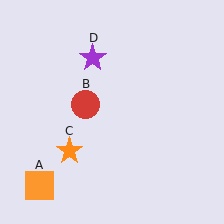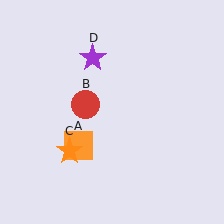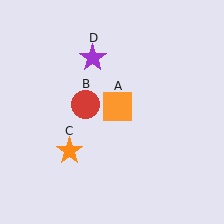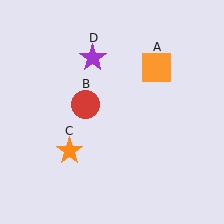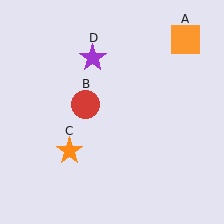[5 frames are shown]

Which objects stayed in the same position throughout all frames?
Red circle (object B) and orange star (object C) and purple star (object D) remained stationary.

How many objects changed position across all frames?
1 object changed position: orange square (object A).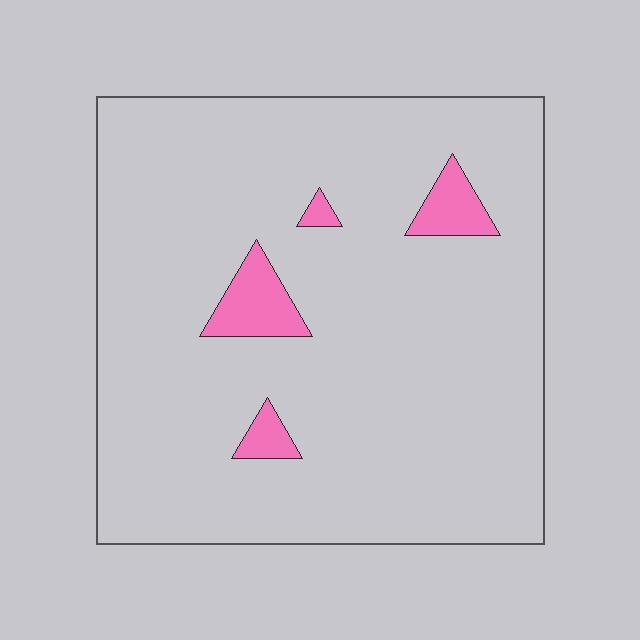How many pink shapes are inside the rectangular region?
4.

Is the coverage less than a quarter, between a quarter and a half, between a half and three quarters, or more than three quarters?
Less than a quarter.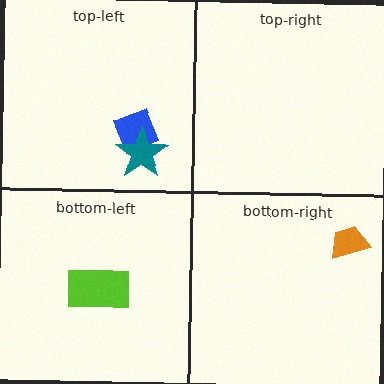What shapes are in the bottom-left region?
The lime rectangle.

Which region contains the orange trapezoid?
The bottom-right region.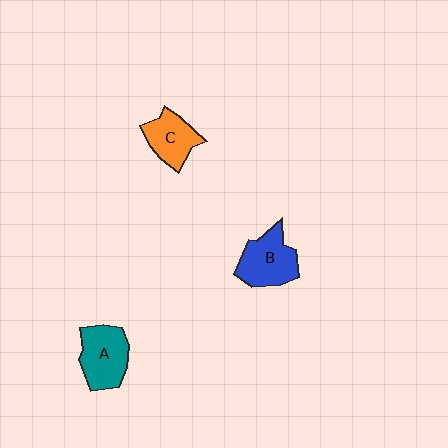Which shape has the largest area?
Shape B (blue).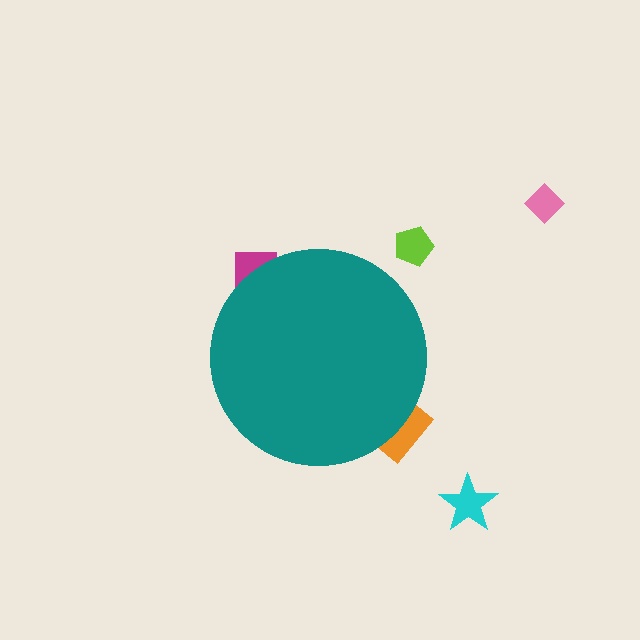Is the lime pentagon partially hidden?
No, the lime pentagon is fully visible.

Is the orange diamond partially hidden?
Yes, the orange diamond is partially hidden behind the teal circle.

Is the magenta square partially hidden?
Yes, the magenta square is partially hidden behind the teal circle.